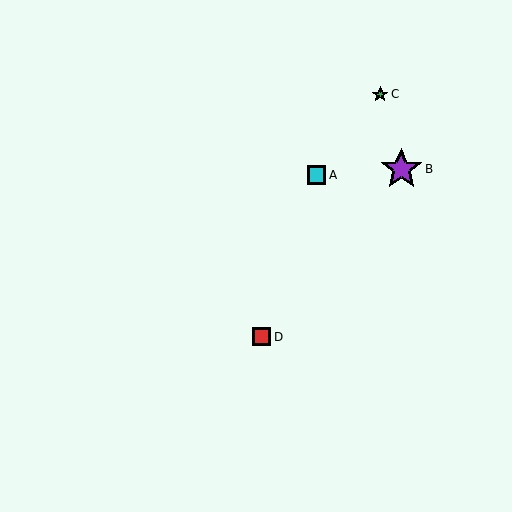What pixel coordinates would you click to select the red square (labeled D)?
Click at (262, 337) to select the red square D.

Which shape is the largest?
The purple star (labeled B) is the largest.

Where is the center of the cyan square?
The center of the cyan square is at (317, 175).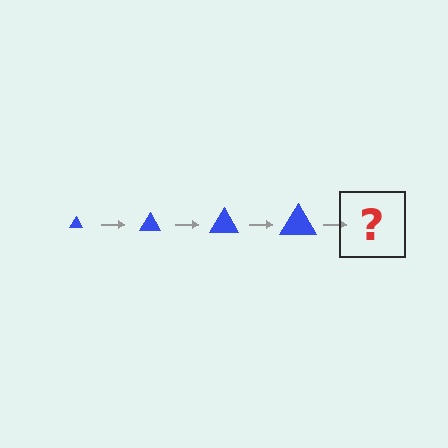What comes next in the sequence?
The next element should be a blue triangle, larger than the previous one.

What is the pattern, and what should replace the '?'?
The pattern is that the triangle gets progressively larger each step. The '?' should be a blue triangle, larger than the previous one.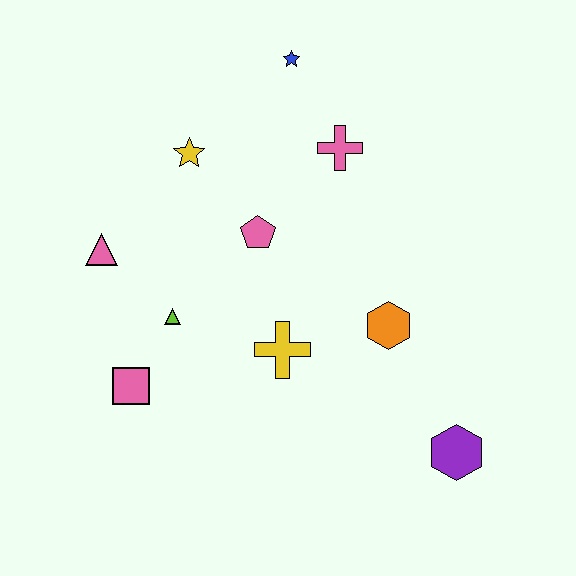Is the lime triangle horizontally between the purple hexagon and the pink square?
Yes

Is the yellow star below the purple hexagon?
No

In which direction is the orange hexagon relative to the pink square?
The orange hexagon is to the right of the pink square.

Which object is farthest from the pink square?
The blue star is farthest from the pink square.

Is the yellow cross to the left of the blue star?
Yes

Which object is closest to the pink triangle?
The lime triangle is closest to the pink triangle.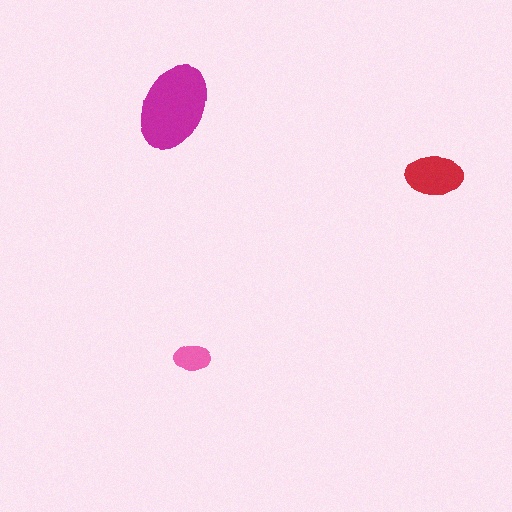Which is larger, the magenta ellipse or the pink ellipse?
The magenta one.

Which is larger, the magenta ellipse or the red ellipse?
The magenta one.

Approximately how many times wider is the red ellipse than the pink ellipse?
About 1.5 times wider.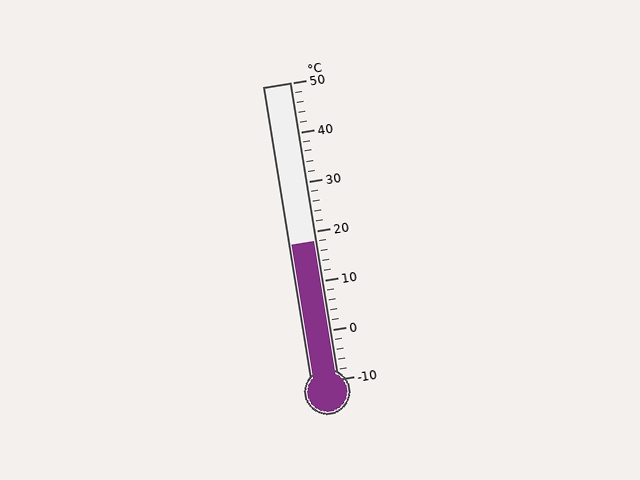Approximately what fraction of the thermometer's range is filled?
The thermometer is filled to approximately 45% of its range.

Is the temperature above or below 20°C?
The temperature is below 20°C.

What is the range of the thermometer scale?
The thermometer scale ranges from -10°C to 50°C.